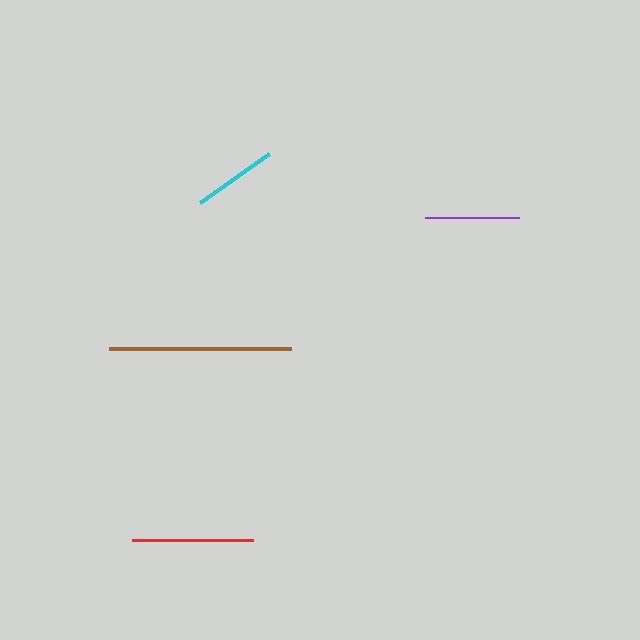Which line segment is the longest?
The brown line is the longest at approximately 182 pixels.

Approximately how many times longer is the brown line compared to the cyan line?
The brown line is approximately 2.2 times the length of the cyan line.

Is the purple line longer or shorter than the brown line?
The brown line is longer than the purple line.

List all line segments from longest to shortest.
From longest to shortest: brown, red, purple, cyan.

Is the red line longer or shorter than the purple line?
The red line is longer than the purple line.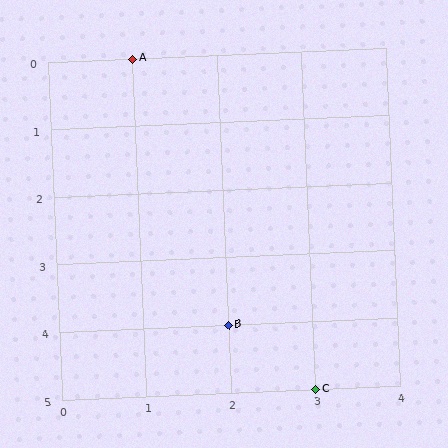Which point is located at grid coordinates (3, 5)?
Point C is at (3, 5).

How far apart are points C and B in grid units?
Points C and B are 1 column and 1 row apart (about 1.4 grid units diagonally).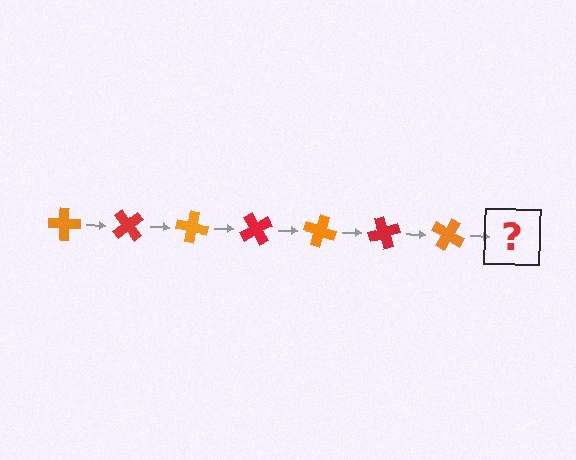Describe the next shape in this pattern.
It should be a red cross, rotated 350 degrees from the start.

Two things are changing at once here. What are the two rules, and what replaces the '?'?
The two rules are that it rotates 50 degrees each step and the color cycles through orange and red. The '?' should be a red cross, rotated 350 degrees from the start.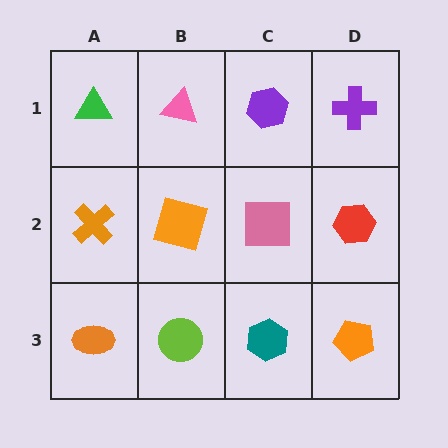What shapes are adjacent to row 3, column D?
A red hexagon (row 2, column D), a teal hexagon (row 3, column C).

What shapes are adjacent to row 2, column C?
A purple hexagon (row 1, column C), a teal hexagon (row 3, column C), an orange square (row 2, column B), a red hexagon (row 2, column D).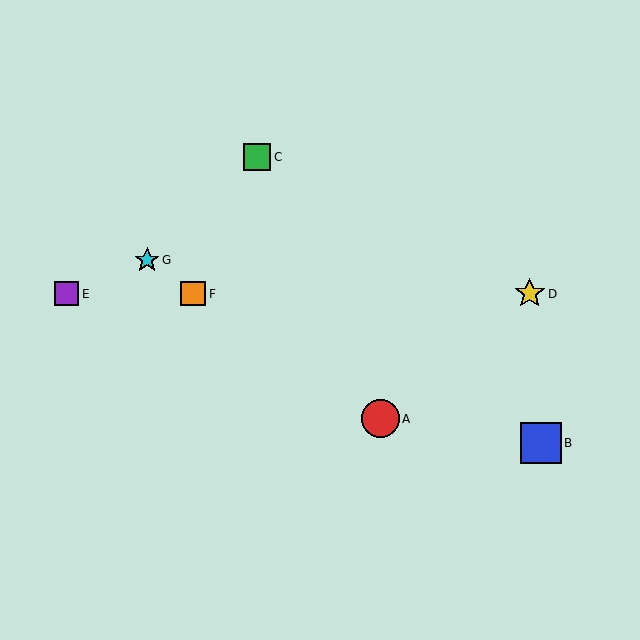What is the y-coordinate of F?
Object F is at y≈294.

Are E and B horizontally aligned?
No, E is at y≈294 and B is at y≈443.